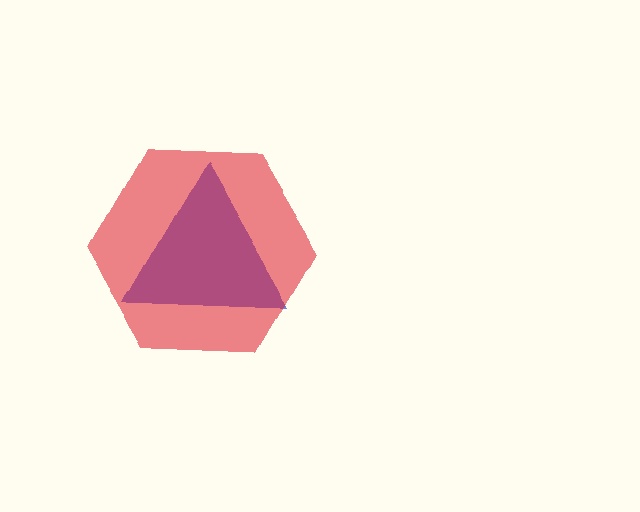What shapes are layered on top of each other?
The layered shapes are: a blue triangle, a red hexagon.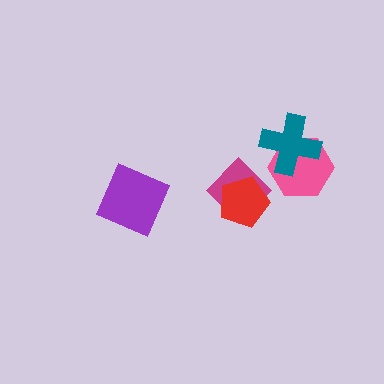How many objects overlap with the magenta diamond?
1 object overlaps with the magenta diamond.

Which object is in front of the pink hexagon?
The teal cross is in front of the pink hexagon.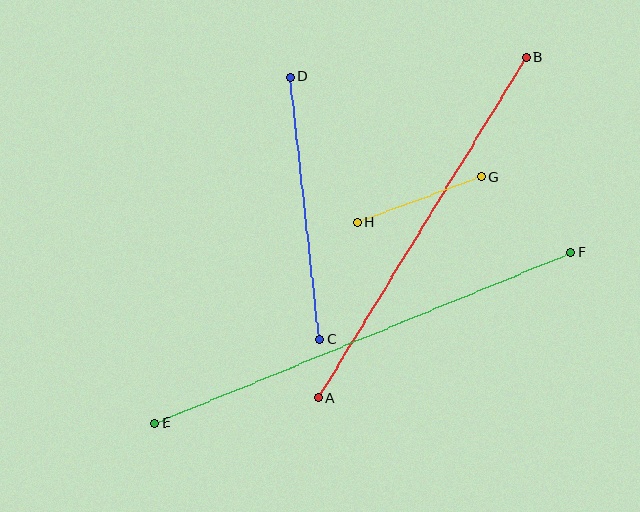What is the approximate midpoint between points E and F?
The midpoint is at approximately (363, 338) pixels.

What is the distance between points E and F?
The distance is approximately 450 pixels.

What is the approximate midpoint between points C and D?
The midpoint is at approximately (305, 208) pixels.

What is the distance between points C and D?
The distance is approximately 264 pixels.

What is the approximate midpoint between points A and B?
The midpoint is at approximately (422, 228) pixels.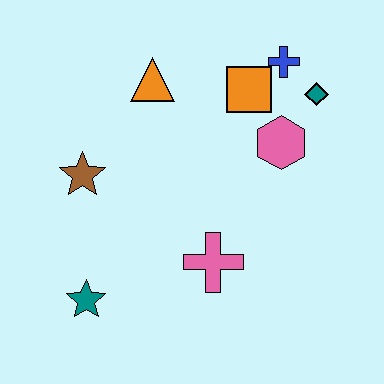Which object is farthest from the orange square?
The teal star is farthest from the orange square.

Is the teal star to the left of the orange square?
Yes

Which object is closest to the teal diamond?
The blue cross is closest to the teal diamond.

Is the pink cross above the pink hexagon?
No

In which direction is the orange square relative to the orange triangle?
The orange square is to the right of the orange triangle.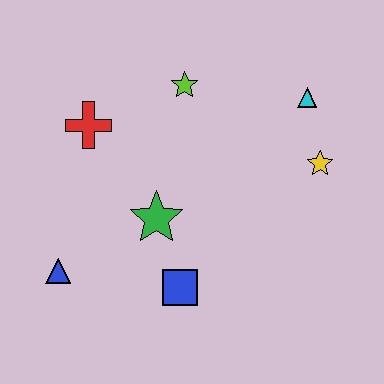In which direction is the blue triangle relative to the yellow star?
The blue triangle is to the left of the yellow star.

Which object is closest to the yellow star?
The cyan triangle is closest to the yellow star.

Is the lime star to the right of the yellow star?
No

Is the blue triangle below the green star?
Yes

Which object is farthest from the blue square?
The cyan triangle is farthest from the blue square.